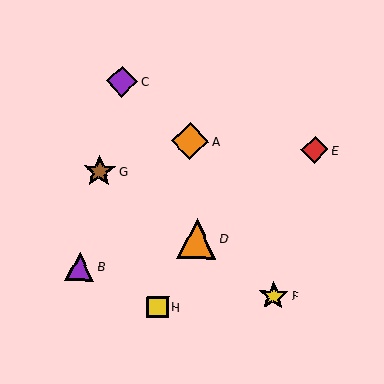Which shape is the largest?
The orange triangle (labeled D) is the largest.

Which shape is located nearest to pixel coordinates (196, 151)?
The orange diamond (labeled A) at (190, 141) is nearest to that location.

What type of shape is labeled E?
Shape E is a red diamond.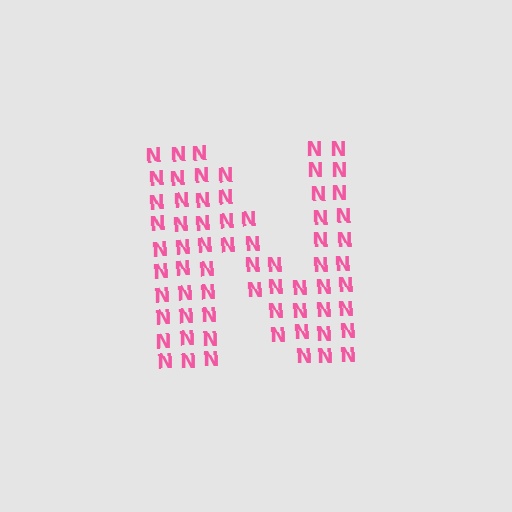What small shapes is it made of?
It is made of small letter N's.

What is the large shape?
The large shape is the letter N.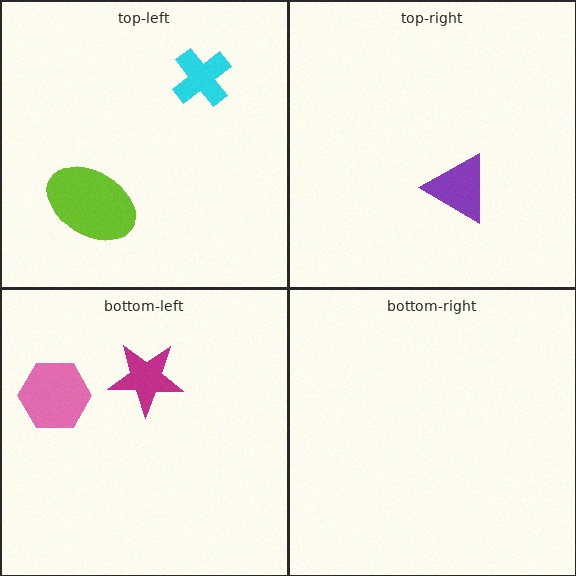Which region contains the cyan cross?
The top-left region.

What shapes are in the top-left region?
The cyan cross, the lime ellipse.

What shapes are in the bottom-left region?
The pink hexagon, the magenta star.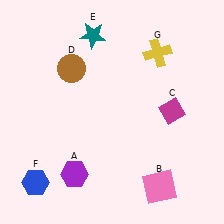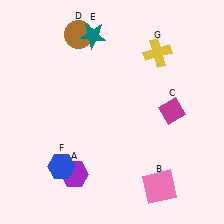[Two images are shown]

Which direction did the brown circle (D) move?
The brown circle (D) moved up.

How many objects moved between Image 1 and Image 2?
2 objects moved between the two images.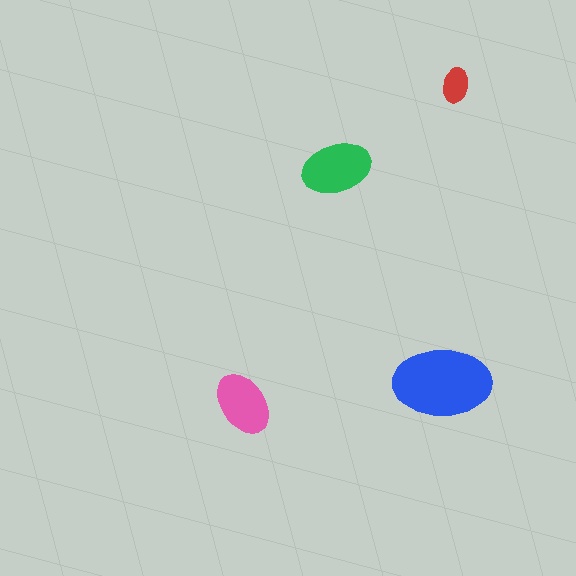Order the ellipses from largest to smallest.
the blue one, the green one, the pink one, the red one.